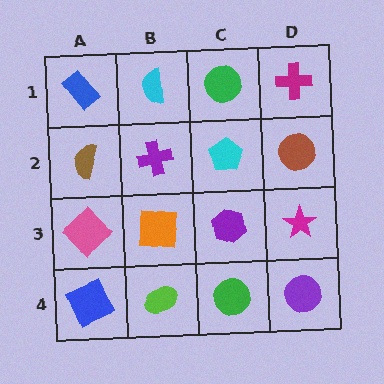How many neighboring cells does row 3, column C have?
4.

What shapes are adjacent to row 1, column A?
A brown semicircle (row 2, column A), a cyan semicircle (row 1, column B).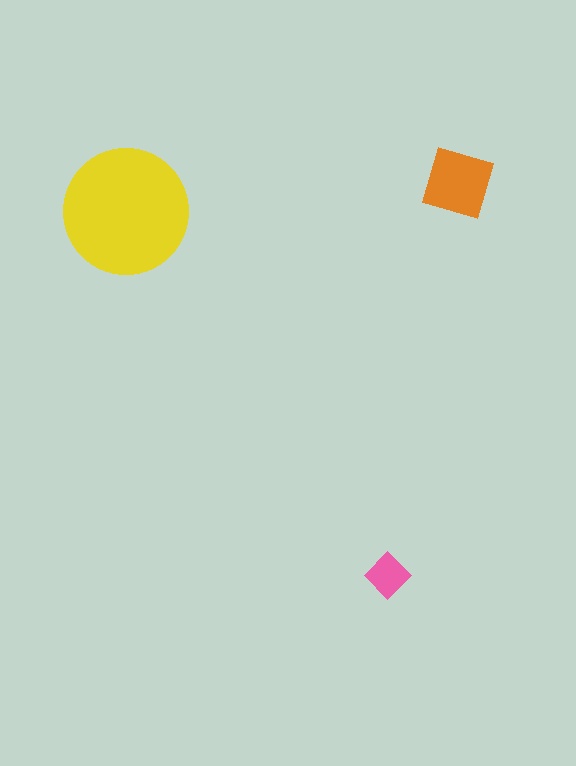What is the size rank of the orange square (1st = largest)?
2nd.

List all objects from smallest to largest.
The pink diamond, the orange square, the yellow circle.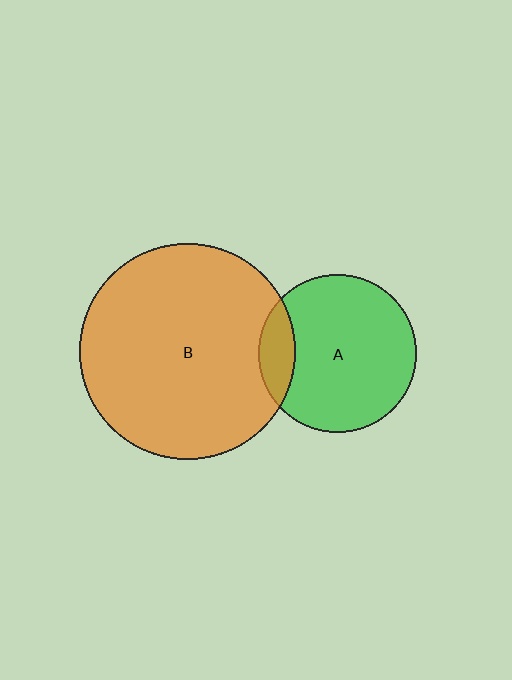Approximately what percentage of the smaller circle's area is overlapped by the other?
Approximately 15%.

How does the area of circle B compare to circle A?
Approximately 1.9 times.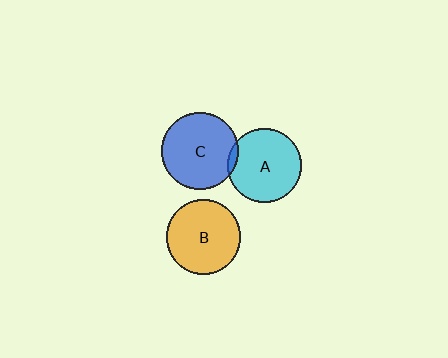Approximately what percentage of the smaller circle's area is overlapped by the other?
Approximately 5%.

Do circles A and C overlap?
Yes.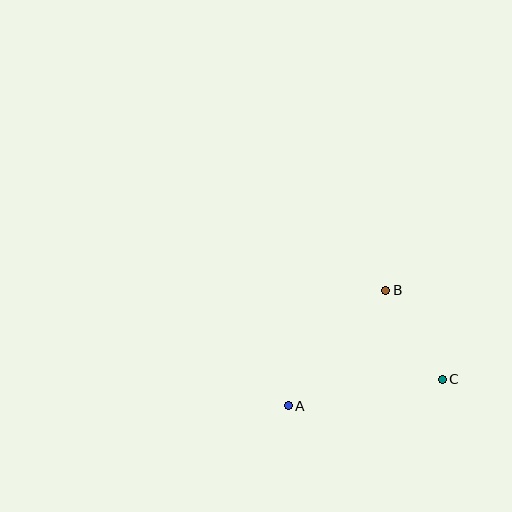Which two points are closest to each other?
Points B and C are closest to each other.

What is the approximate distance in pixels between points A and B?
The distance between A and B is approximately 151 pixels.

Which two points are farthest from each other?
Points A and C are farthest from each other.